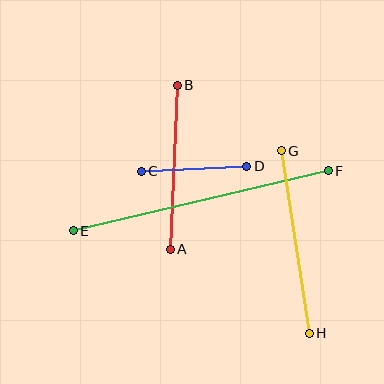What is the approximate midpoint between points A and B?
The midpoint is at approximately (174, 167) pixels.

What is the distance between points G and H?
The distance is approximately 184 pixels.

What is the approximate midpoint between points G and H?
The midpoint is at approximately (295, 242) pixels.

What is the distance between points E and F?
The distance is approximately 262 pixels.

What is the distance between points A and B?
The distance is approximately 164 pixels.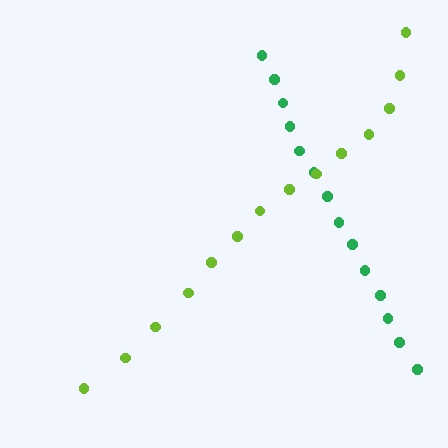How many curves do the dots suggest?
There are 2 distinct paths.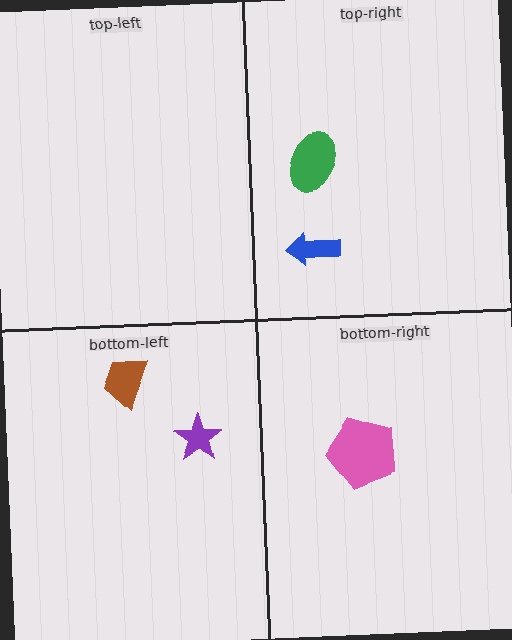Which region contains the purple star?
The bottom-left region.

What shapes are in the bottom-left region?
The brown trapezoid, the purple star.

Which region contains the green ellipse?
The top-right region.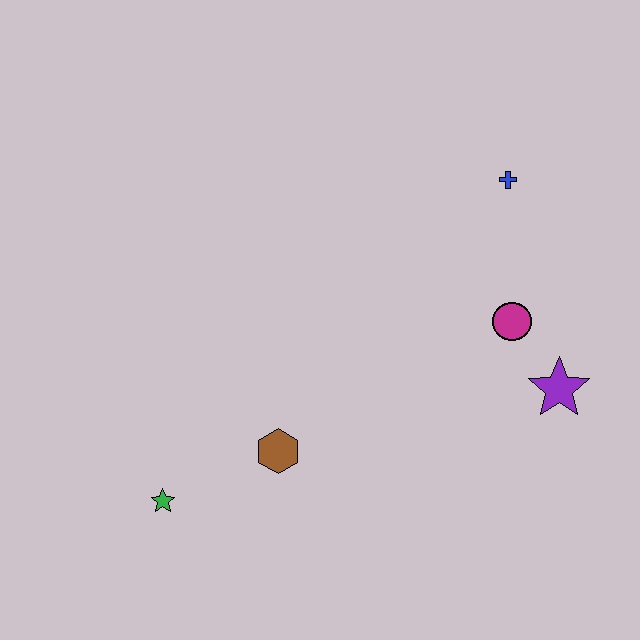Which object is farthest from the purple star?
The green star is farthest from the purple star.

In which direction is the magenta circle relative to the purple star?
The magenta circle is above the purple star.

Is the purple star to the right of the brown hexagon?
Yes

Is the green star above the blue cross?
No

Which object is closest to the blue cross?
The magenta circle is closest to the blue cross.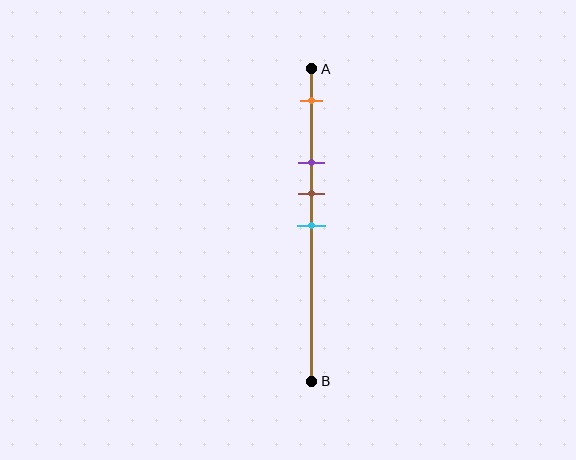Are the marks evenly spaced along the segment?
No, the marks are not evenly spaced.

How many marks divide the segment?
There are 4 marks dividing the segment.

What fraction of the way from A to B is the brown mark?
The brown mark is approximately 40% (0.4) of the way from A to B.